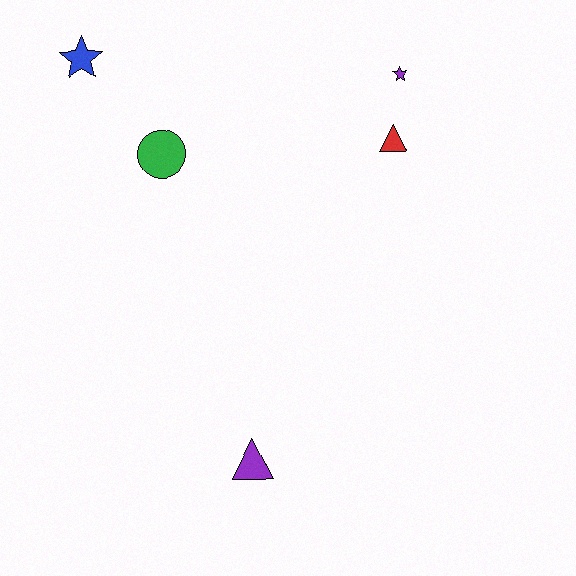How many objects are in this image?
There are 5 objects.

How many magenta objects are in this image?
There are no magenta objects.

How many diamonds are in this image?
There are no diamonds.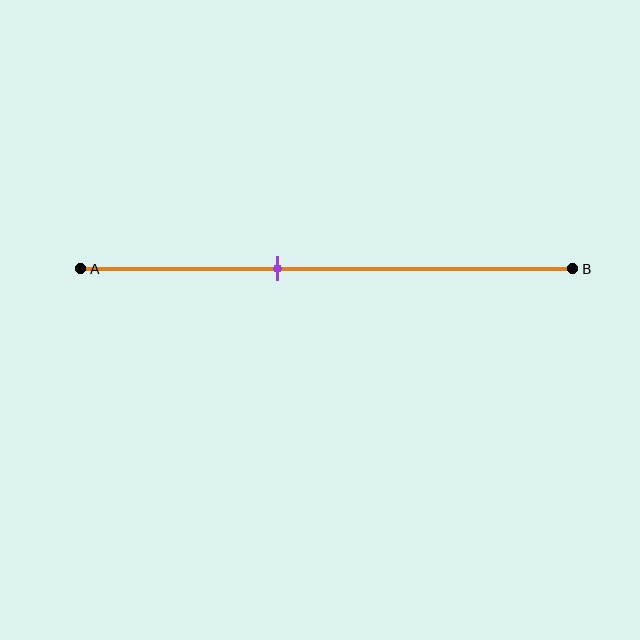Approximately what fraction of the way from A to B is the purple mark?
The purple mark is approximately 40% of the way from A to B.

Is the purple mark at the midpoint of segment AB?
No, the mark is at about 40% from A, not at the 50% midpoint.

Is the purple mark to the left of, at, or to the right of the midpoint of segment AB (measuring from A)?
The purple mark is to the left of the midpoint of segment AB.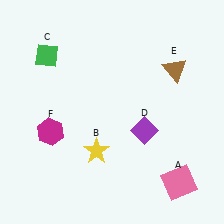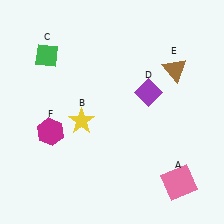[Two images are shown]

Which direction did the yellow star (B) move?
The yellow star (B) moved up.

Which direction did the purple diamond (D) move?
The purple diamond (D) moved up.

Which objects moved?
The objects that moved are: the yellow star (B), the purple diamond (D).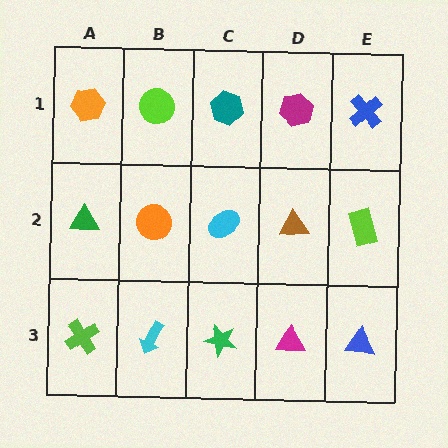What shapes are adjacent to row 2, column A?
An orange hexagon (row 1, column A), a lime cross (row 3, column A), an orange circle (row 2, column B).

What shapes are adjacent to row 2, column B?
A lime circle (row 1, column B), a cyan arrow (row 3, column B), a green triangle (row 2, column A), a cyan ellipse (row 2, column C).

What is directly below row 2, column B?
A cyan arrow.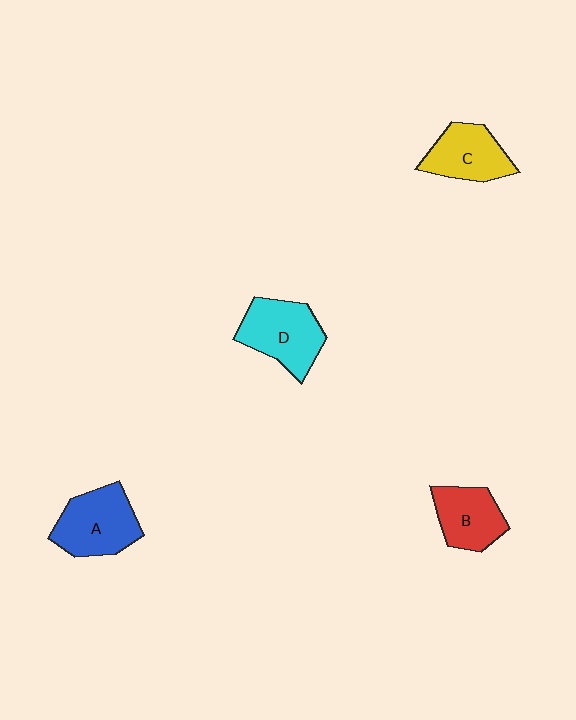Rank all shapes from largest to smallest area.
From largest to smallest: A (blue), D (cyan), C (yellow), B (red).